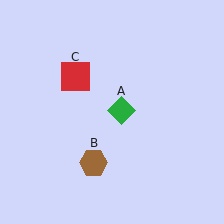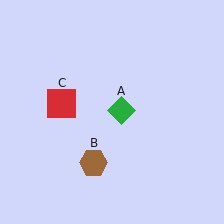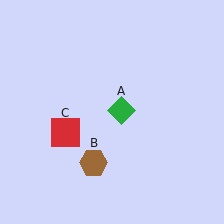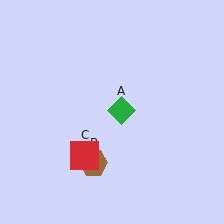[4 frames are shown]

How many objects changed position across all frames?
1 object changed position: red square (object C).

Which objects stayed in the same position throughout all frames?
Green diamond (object A) and brown hexagon (object B) remained stationary.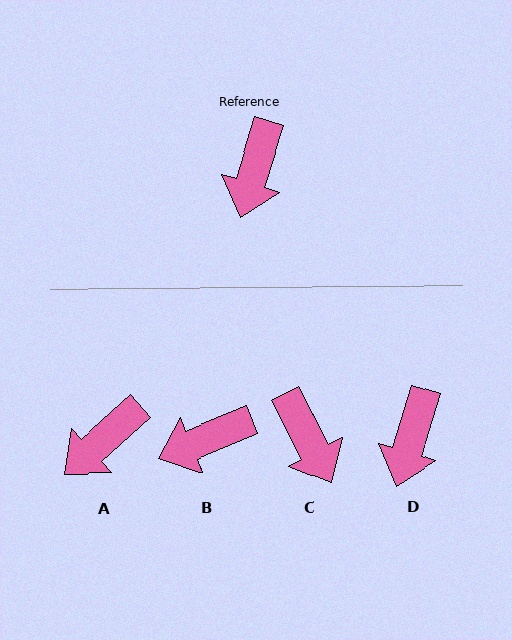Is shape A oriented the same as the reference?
No, it is off by about 31 degrees.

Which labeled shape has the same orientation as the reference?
D.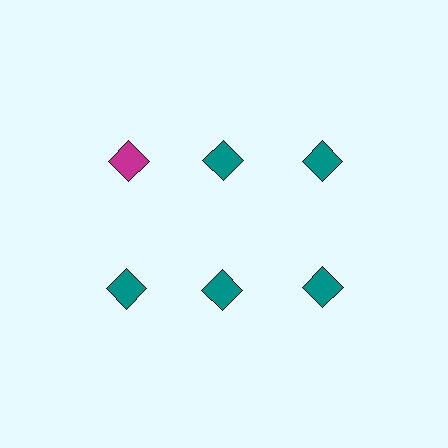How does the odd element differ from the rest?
It has a different color: magenta instead of teal.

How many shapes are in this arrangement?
There are 6 shapes arranged in a grid pattern.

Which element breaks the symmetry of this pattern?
The magenta diamond in the top row, leftmost column breaks the symmetry. All other shapes are teal diamonds.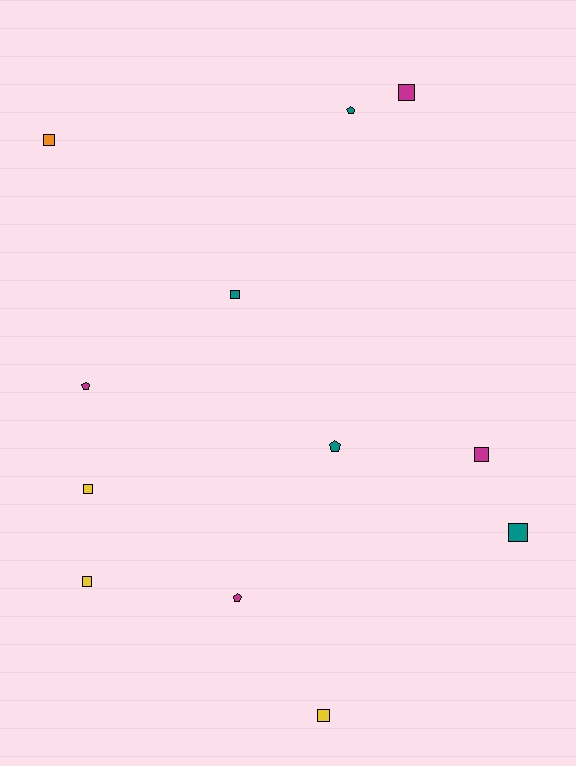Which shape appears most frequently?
Square, with 8 objects.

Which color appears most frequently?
Magenta, with 4 objects.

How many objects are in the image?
There are 12 objects.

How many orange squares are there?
There is 1 orange square.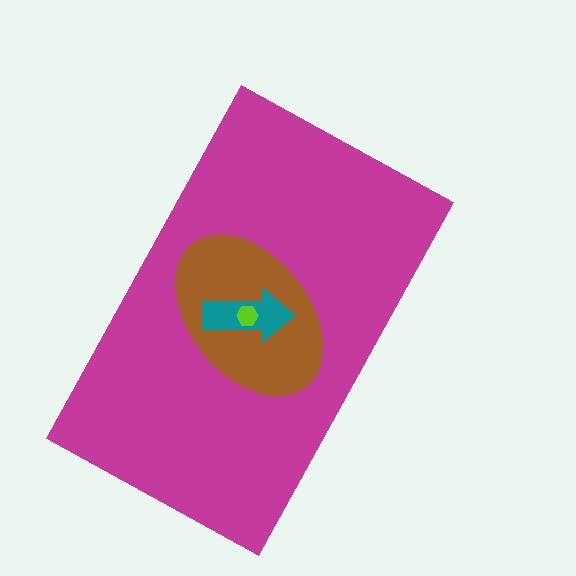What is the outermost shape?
The magenta rectangle.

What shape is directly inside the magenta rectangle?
The brown ellipse.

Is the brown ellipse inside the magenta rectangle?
Yes.